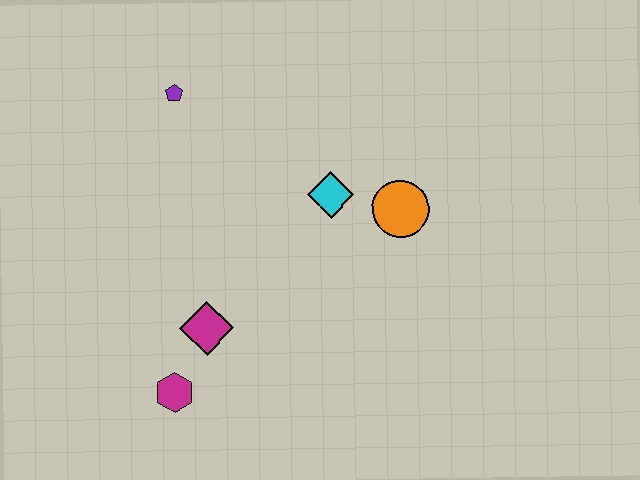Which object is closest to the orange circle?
The cyan diamond is closest to the orange circle.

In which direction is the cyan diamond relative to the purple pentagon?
The cyan diamond is to the right of the purple pentagon.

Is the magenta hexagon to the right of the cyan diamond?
No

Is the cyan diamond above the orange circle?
Yes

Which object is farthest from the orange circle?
The magenta hexagon is farthest from the orange circle.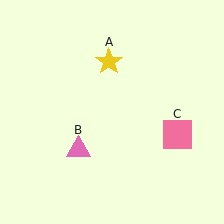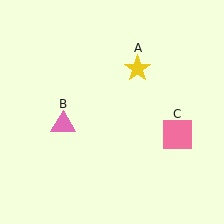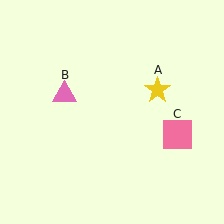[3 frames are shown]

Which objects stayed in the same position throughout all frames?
Pink square (object C) remained stationary.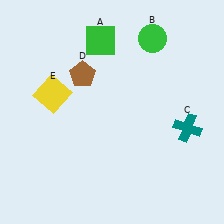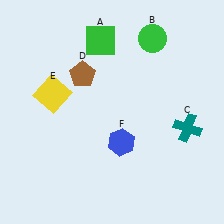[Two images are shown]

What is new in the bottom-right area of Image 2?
A blue hexagon (F) was added in the bottom-right area of Image 2.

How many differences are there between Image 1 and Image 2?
There is 1 difference between the two images.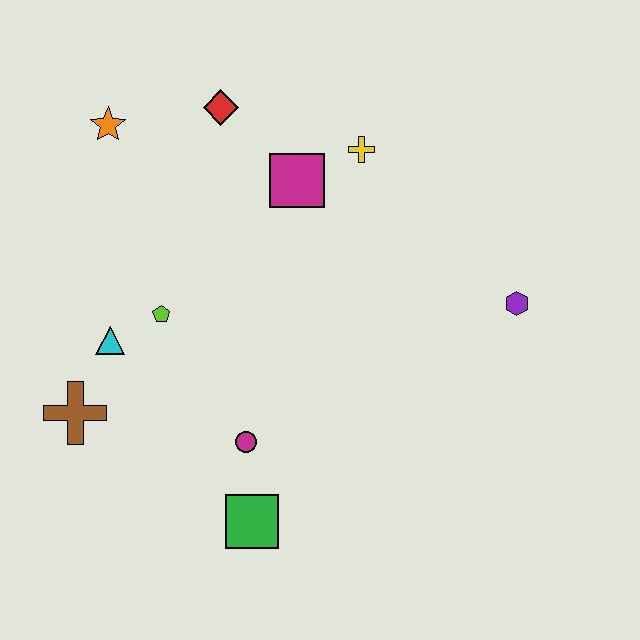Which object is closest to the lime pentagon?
The cyan triangle is closest to the lime pentagon.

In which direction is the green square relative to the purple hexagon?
The green square is to the left of the purple hexagon.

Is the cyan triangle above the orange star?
No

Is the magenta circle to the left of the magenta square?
Yes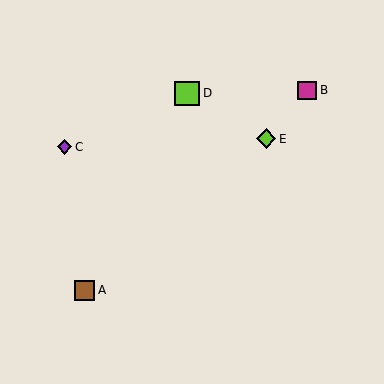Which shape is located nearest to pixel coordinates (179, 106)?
The lime square (labeled D) at (187, 93) is nearest to that location.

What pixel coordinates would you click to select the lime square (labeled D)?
Click at (187, 93) to select the lime square D.